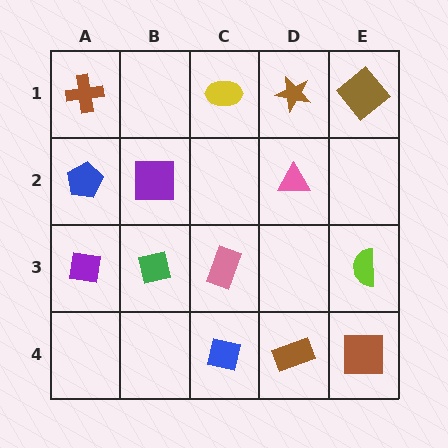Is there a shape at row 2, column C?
No, that cell is empty.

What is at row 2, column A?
A blue pentagon.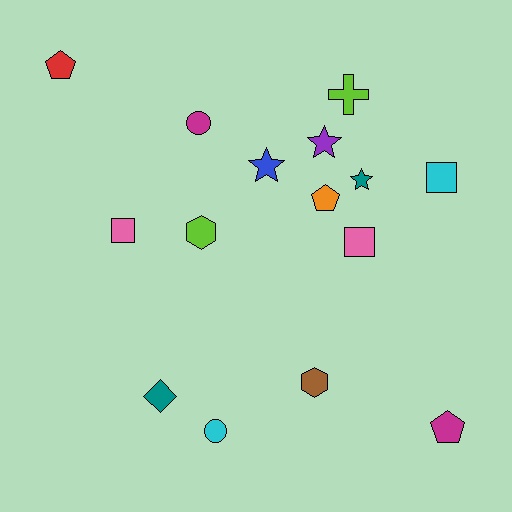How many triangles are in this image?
There are no triangles.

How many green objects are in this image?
There are no green objects.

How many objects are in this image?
There are 15 objects.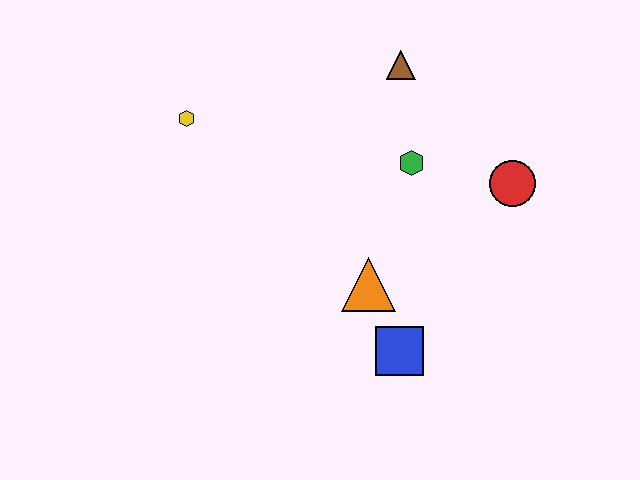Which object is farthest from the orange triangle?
The yellow hexagon is farthest from the orange triangle.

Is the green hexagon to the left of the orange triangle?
No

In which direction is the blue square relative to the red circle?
The blue square is below the red circle.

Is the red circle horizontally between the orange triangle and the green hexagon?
No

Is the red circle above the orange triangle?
Yes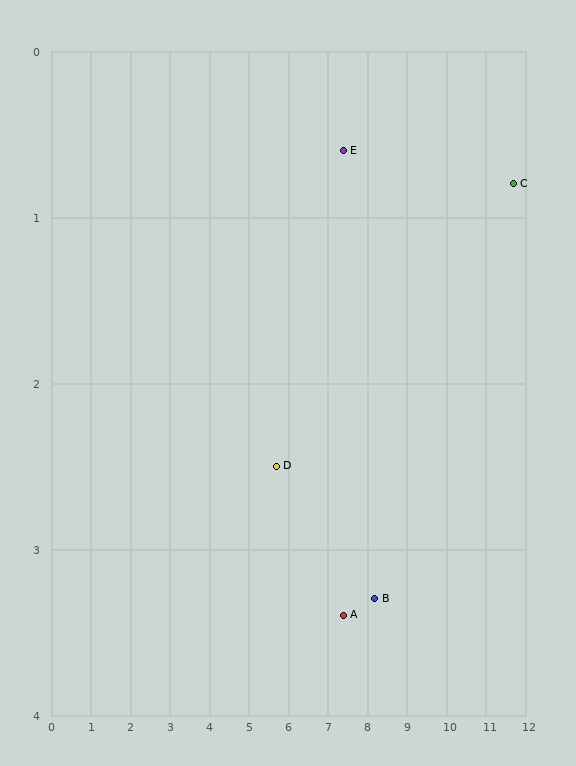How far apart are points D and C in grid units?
Points D and C are about 6.2 grid units apart.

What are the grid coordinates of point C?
Point C is at approximately (11.7, 0.8).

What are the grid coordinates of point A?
Point A is at approximately (7.4, 3.4).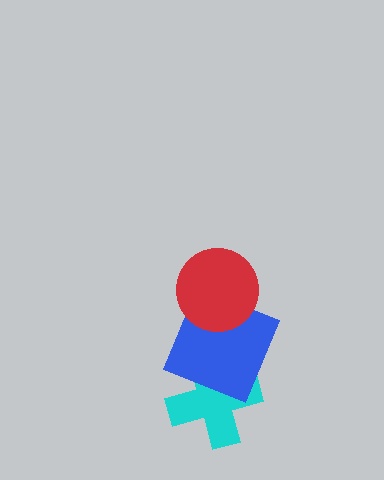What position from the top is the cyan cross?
The cyan cross is 3rd from the top.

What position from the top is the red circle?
The red circle is 1st from the top.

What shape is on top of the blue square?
The red circle is on top of the blue square.